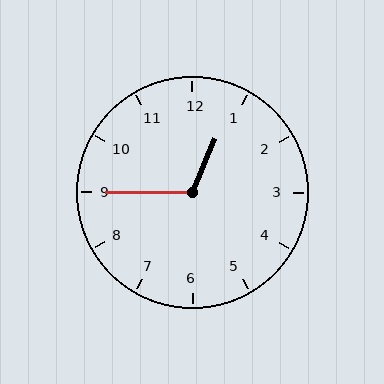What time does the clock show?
12:45.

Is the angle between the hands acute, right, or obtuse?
It is obtuse.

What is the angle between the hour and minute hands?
Approximately 112 degrees.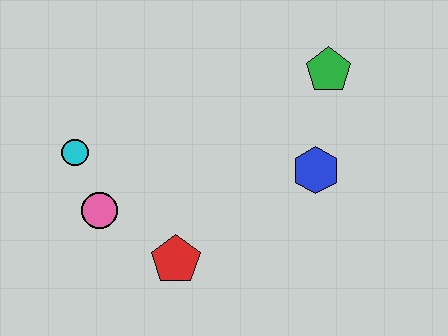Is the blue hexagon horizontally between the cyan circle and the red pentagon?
No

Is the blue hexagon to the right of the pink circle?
Yes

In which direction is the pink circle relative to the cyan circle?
The pink circle is below the cyan circle.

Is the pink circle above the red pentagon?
Yes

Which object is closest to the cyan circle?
The pink circle is closest to the cyan circle.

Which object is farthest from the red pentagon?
The green pentagon is farthest from the red pentagon.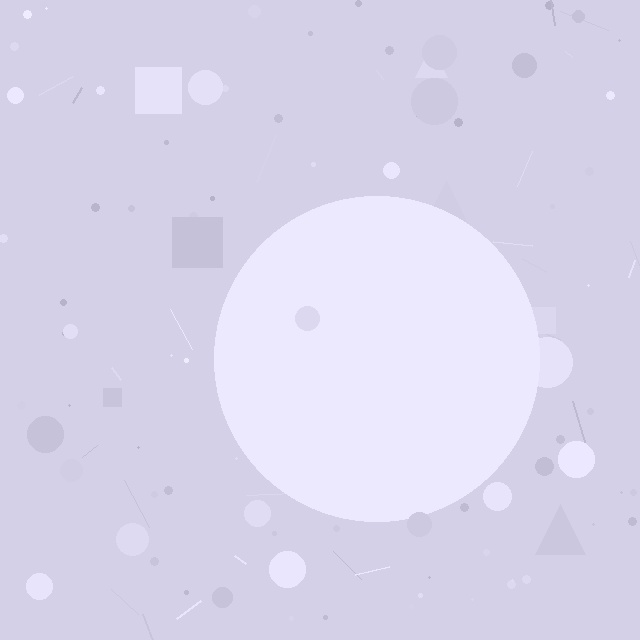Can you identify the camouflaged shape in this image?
The camouflaged shape is a circle.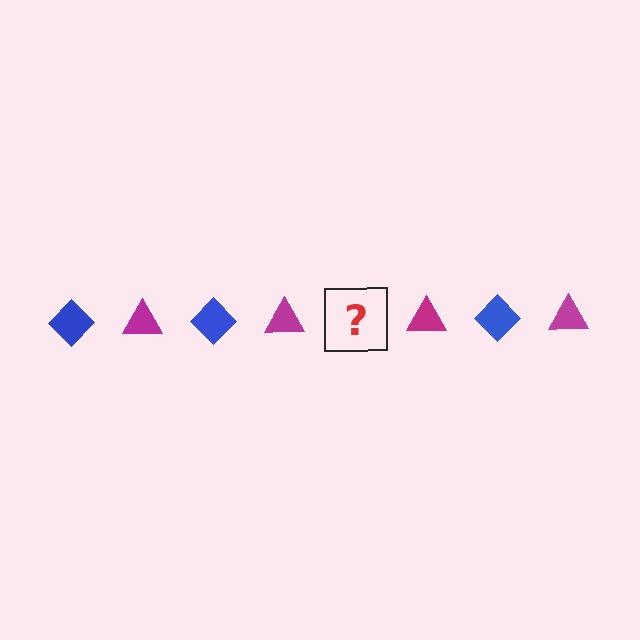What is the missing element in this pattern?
The missing element is a blue diamond.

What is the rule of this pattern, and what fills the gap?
The rule is that the pattern alternates between blue diamond and magenta triangle. The gap should be filled with a blue diamond.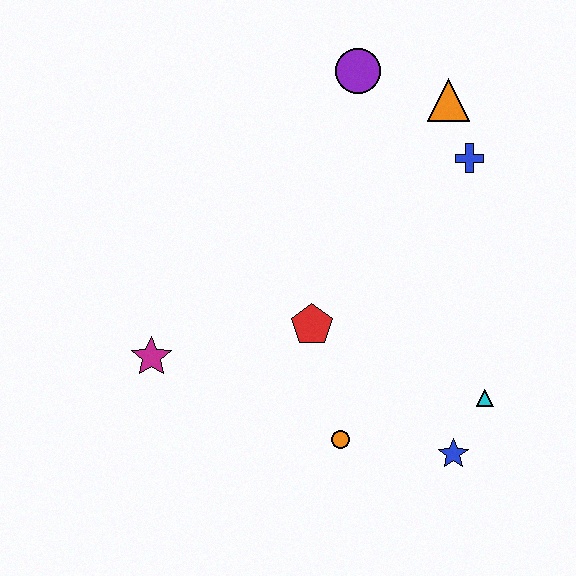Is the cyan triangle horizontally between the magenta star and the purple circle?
No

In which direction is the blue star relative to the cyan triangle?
The blue star is below the cyan triangle.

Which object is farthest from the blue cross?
The magenta star is farthest from the blue cross.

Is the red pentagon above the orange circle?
Yes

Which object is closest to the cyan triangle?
The blue star is closest to the cyan triangle.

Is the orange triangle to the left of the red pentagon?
No